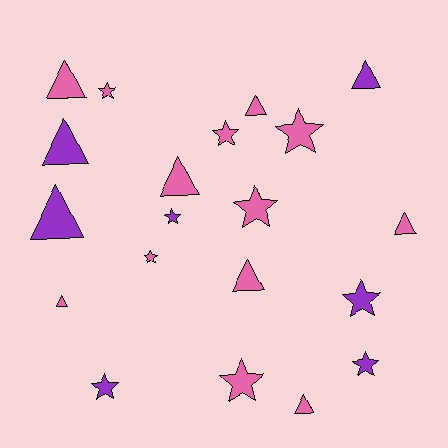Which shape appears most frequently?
Star, with 10 objects.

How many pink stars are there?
There are 6 pink stars.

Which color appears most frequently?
Pink, with 13 objects.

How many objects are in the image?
There are 20 objects.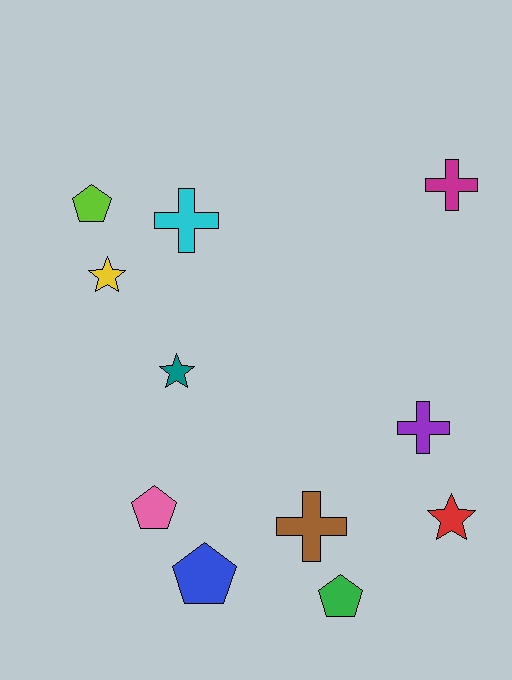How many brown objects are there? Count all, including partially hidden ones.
There is 1 brown object.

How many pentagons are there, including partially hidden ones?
There are 4 pentagons.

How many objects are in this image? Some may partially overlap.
There are 11 objects.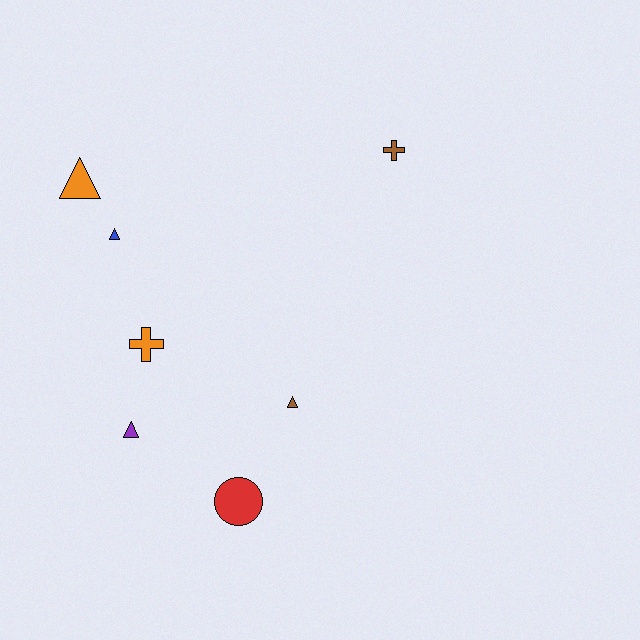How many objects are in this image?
There are 7 objects.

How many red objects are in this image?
There is 1 red object.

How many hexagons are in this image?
There are no hexagons.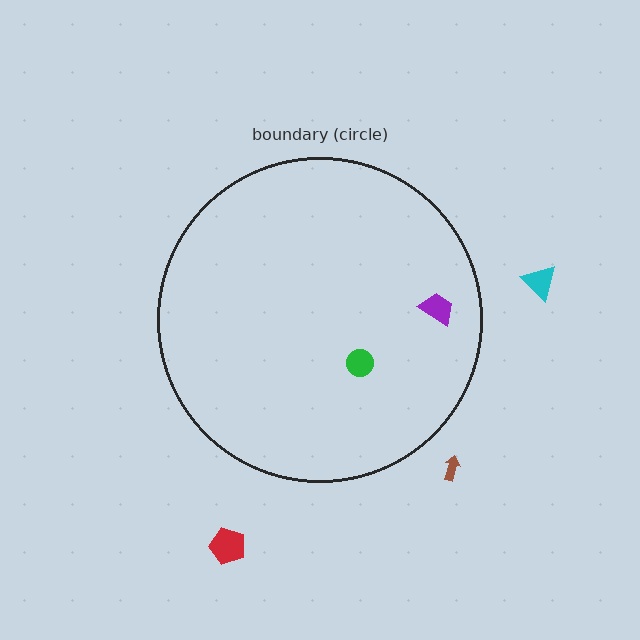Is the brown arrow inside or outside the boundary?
Outside.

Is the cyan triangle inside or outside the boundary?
Outside.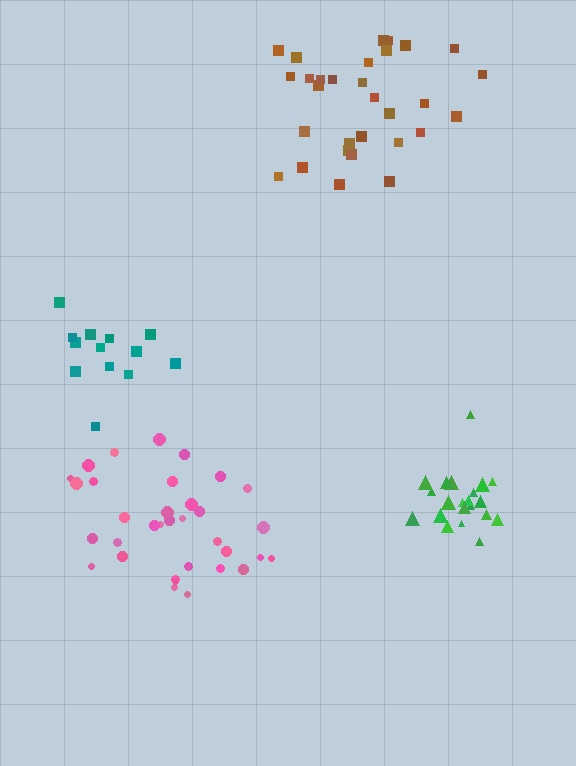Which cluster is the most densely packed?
Green.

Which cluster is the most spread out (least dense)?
Pink.